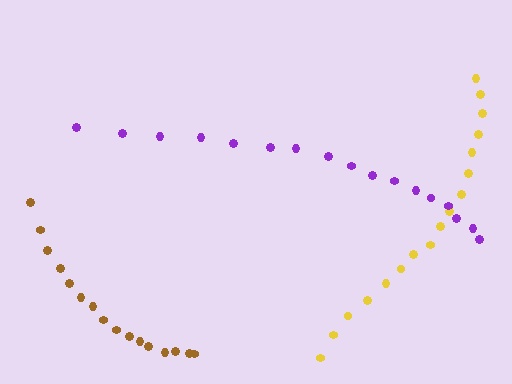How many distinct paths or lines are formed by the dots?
There are 3 distinct paths.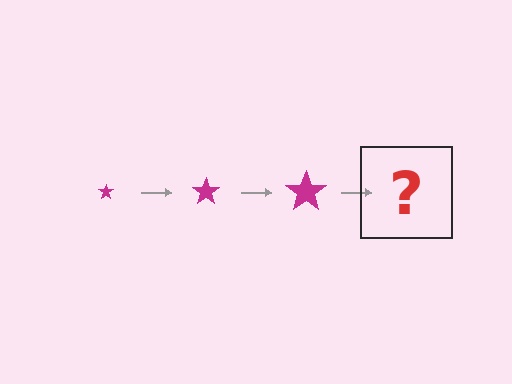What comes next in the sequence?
The next element should be a magenta star, larger than the previous one.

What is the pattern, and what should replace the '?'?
The pattern is that the star gets progressively larger each step. The '?' should be a magenta star, larger than the previous one.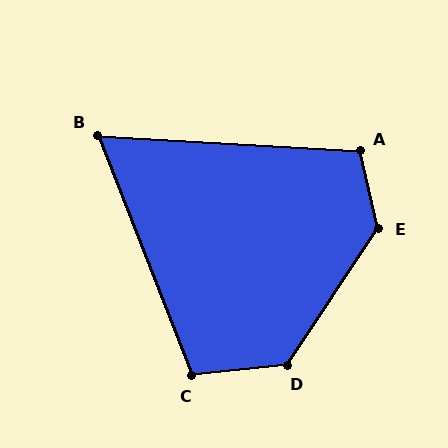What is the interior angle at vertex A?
Approximately 107 degrees (obtuse).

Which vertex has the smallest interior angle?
B, at approximately 65 degrees.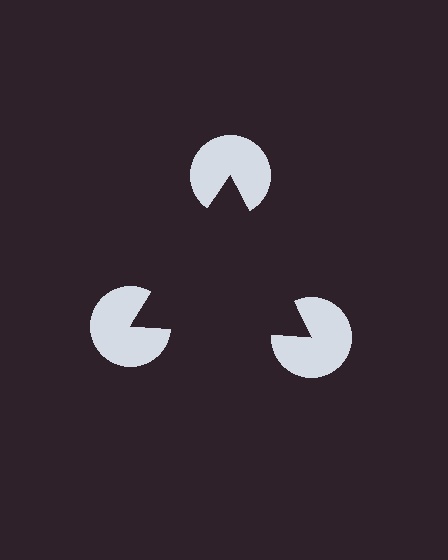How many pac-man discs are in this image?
There are 3 — one at each vertex of the illusory triangle.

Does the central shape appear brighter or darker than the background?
It typically appears slightly darker than the background, even though no actual brightness change is drawn.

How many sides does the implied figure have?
3 sides.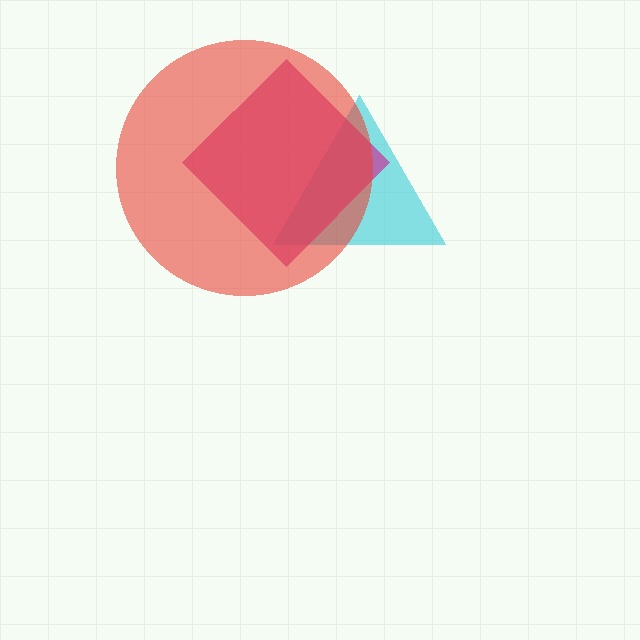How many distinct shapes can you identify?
There are 3 distinct shapes: a cyan triangle, a magenta diamond, a red circle.